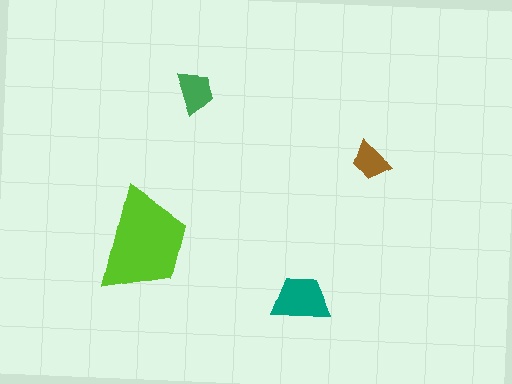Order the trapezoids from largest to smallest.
the lime one, the teal one, the green one, the brown one.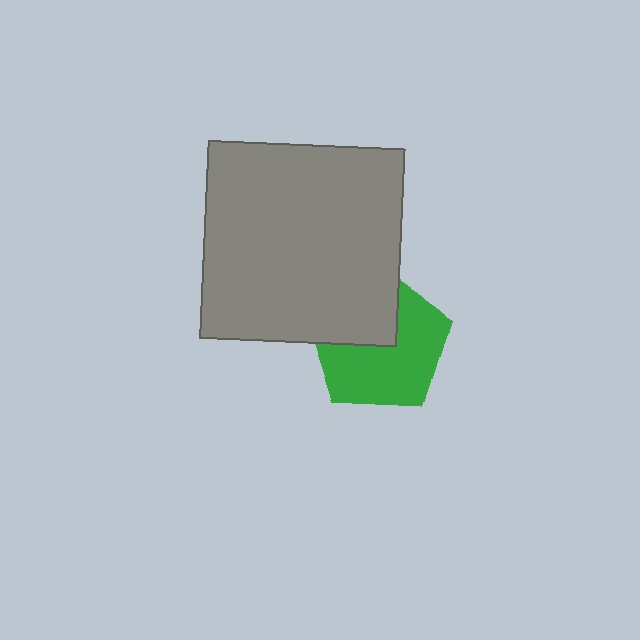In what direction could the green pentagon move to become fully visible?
The green pentagon could move toward the lower-right. That would shift it out from behind the gray square entirely.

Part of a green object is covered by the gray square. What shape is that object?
It is a pentagon.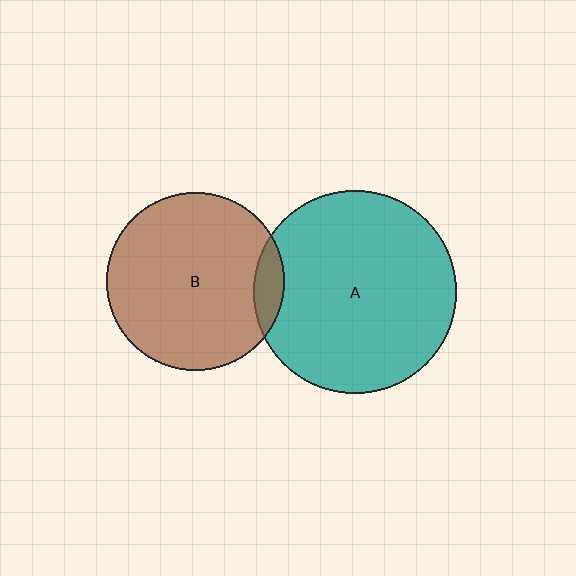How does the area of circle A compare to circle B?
Approximately 1.3 times.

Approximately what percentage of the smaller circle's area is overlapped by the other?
Approximately 10%.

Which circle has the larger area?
Circle A (teal).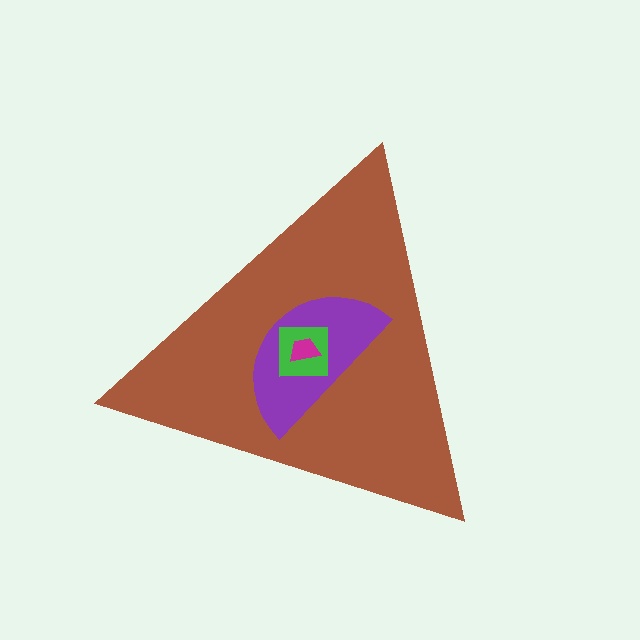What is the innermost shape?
The magenta trapezoid.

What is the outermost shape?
The brown triangle.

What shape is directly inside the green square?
The magenta trapezoid.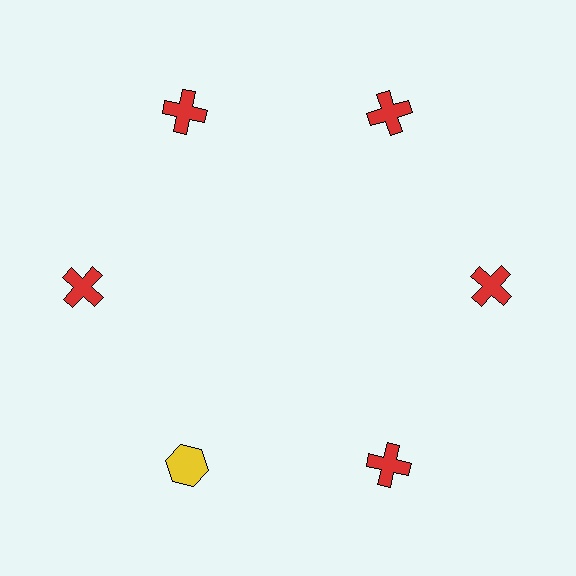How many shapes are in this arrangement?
There are 6 shapes arranged in a ring pattern.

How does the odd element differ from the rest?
It differs in both color (yellow instead of red) and shape (hexagon instead of cross).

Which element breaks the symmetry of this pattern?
The yellow hexagon at roughly the 7 o'clock position breaks the symmetry. All other shapes are red crosses.